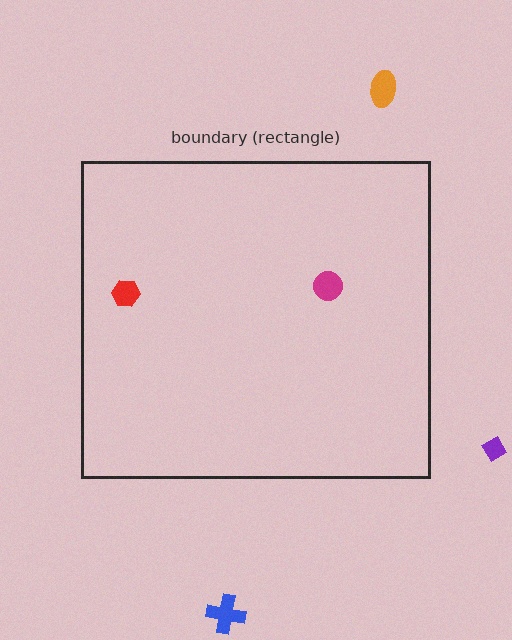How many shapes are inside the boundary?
2 inside, 3 outside.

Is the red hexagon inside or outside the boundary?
Inside.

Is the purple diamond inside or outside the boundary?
Outside.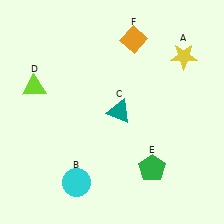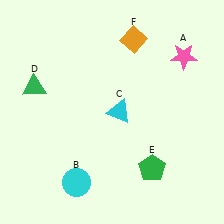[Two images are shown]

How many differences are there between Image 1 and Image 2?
There are 3 differences between the two images.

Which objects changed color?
A changed from yellow to pink. C changed from teal to cyan. D changed from lime to green.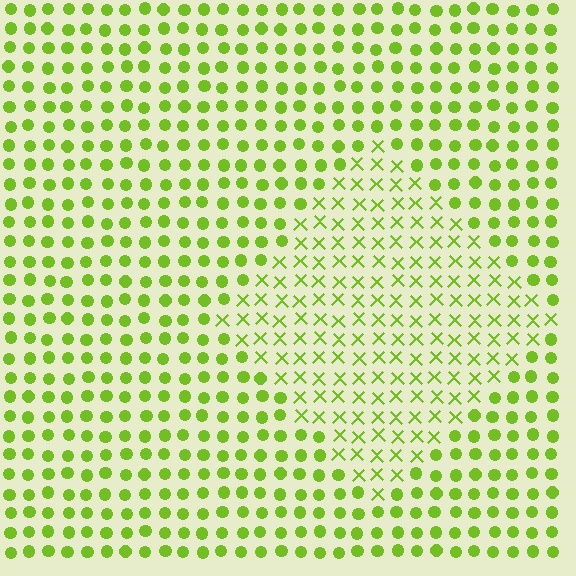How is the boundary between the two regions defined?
The boundary is defined by a change in element shape: X marks inside vs. circles outside. All elements share the same color and spacing.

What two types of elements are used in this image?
The image uses X marks inside the diamond region and circles outside it.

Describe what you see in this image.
The image is filled with small lime elements arranged in a uniform grid. A diamond-shaped region contains X marks, while the surrounding area contains circles. The boundary is defined purely by the change in element shape.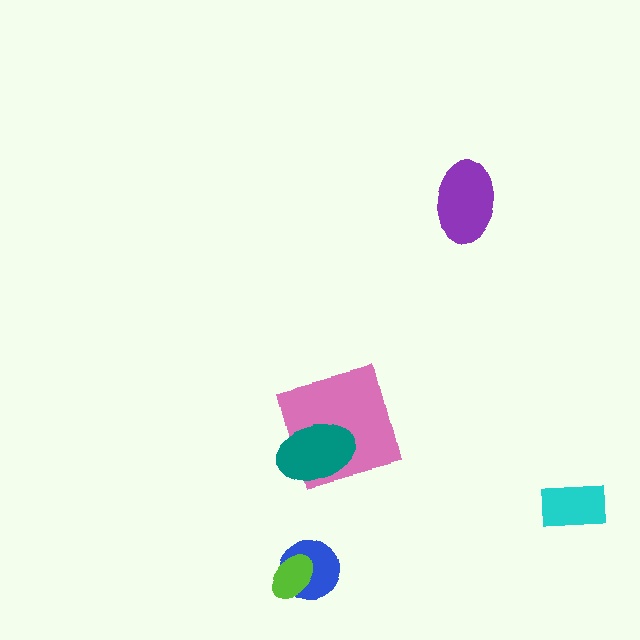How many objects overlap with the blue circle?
1 object overlaps with the blue circle.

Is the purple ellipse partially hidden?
No, no other shape covers it.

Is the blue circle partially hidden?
Yes, it is partially covered by another shape.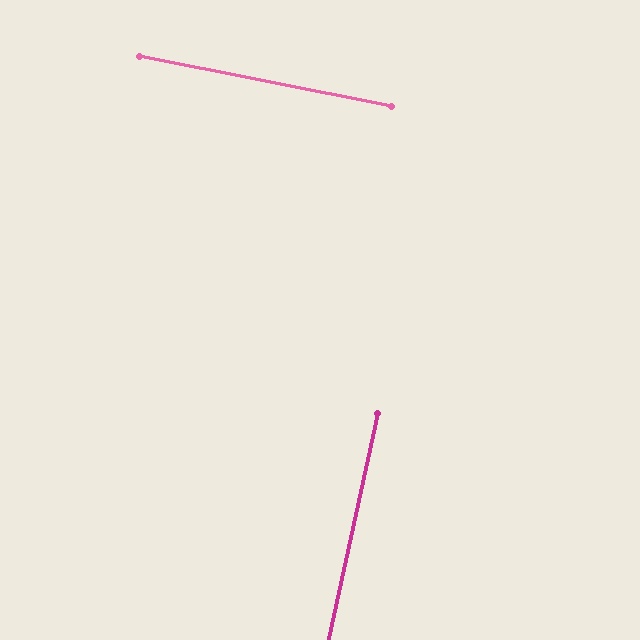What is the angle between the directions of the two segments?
Approximately 89 degrees.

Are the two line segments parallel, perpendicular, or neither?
Perpendicular — they meet at approximately 89°.